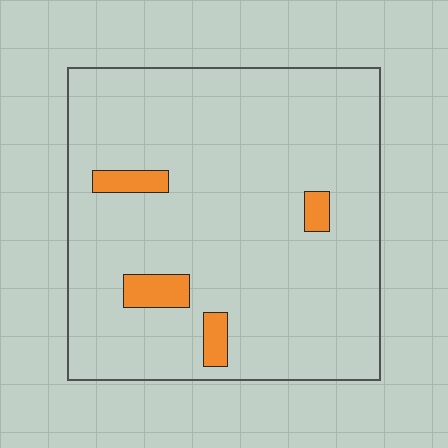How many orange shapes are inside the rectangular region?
4.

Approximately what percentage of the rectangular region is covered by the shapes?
Approximately 5%.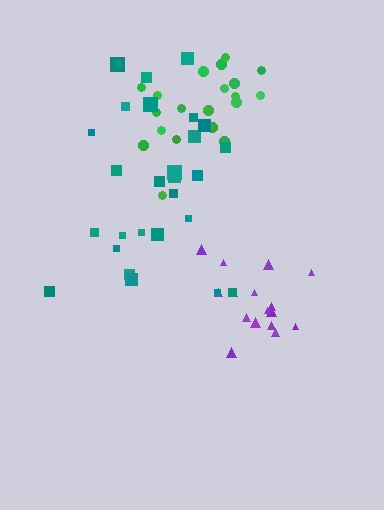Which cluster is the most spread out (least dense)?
Teal.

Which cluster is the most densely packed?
Purple.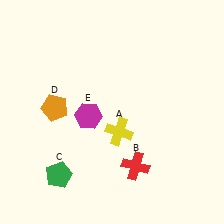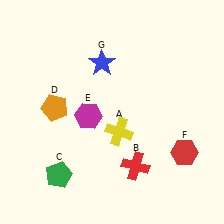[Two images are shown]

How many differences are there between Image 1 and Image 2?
There are 2 differences between the two images.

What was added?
A red hexagon (F), a blue star (G) were added in Image 2.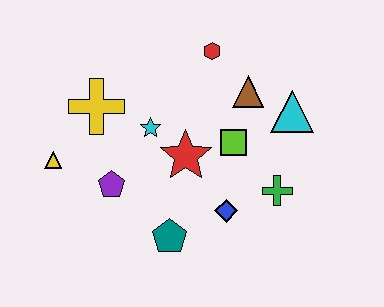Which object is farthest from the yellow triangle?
The cyan triangle is farthest from the yellow triangle.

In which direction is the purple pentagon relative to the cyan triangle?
The purple pentagon is to the left of the cyan triangle.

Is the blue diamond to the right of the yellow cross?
Yes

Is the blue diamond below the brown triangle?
Yes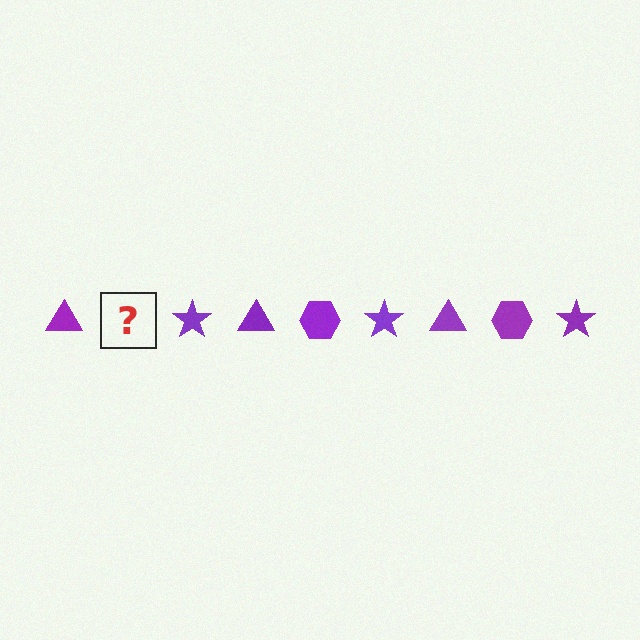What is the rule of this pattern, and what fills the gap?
The rule is that the pattern cycles through triangle, hexagon, star shapes in purple. The gap should be filled with a purple hexagon.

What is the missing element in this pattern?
The missing element is a purple hexagon.